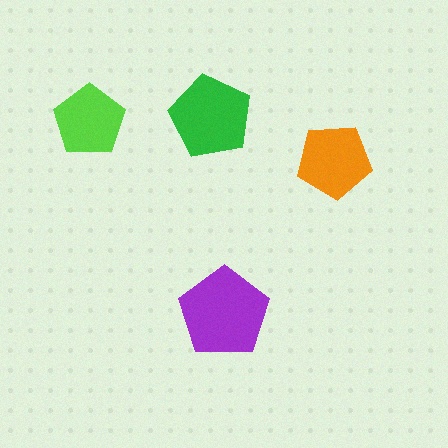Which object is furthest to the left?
The lime pentagon is leftmost.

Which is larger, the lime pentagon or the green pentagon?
The green one.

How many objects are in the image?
There are 4 objects in the image.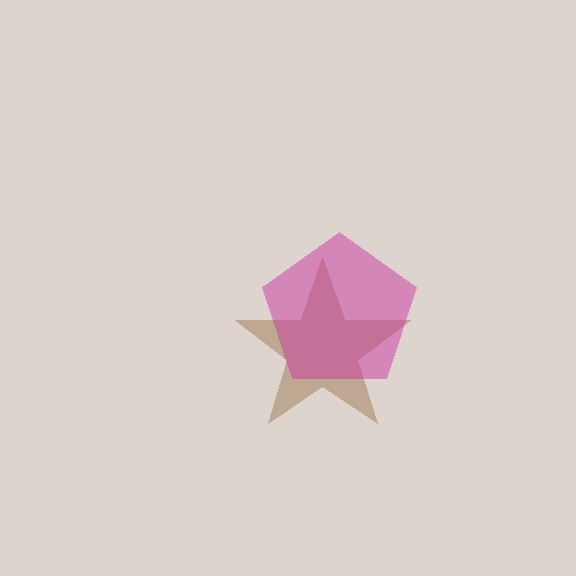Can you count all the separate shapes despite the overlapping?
Yes, there are 2 separate shapes.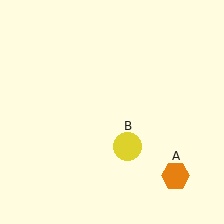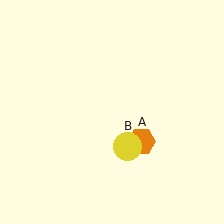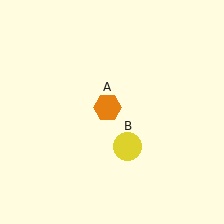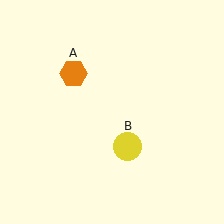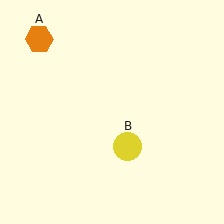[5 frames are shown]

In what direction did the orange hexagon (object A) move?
The orange hexagon (object A) moved up and to the left.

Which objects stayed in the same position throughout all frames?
Yellow circle (object B) remained stationary.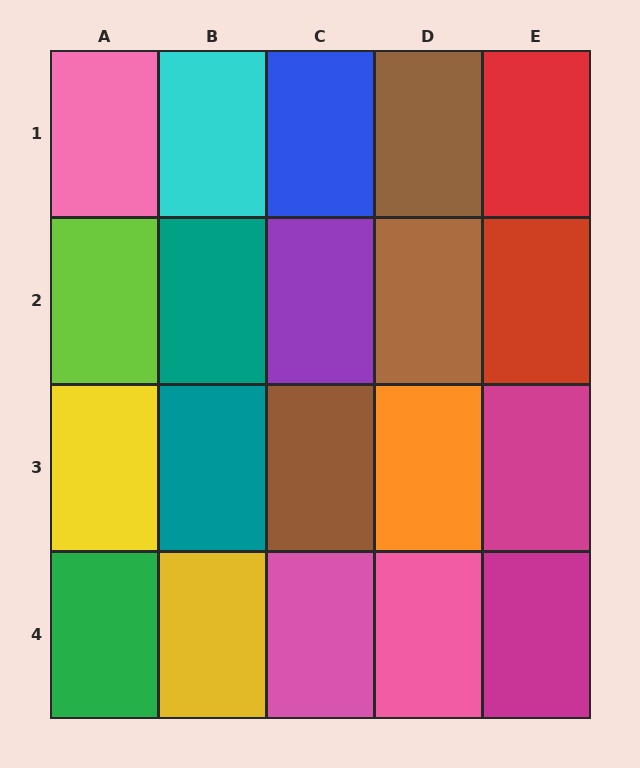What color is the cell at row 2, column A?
Lime.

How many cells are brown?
3 cells are brown.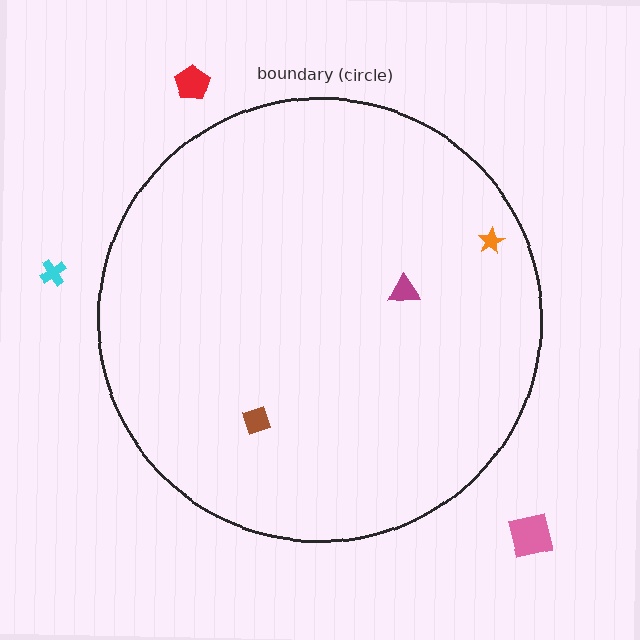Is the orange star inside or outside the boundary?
Inside.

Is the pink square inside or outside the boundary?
Outside.